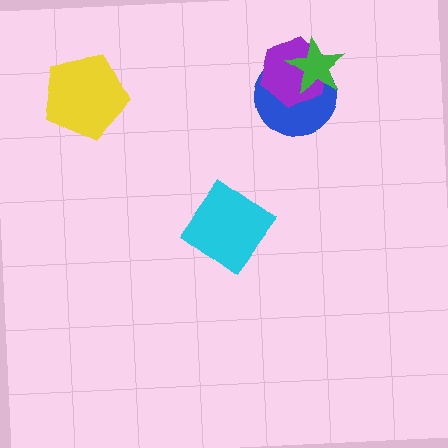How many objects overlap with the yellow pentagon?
0 objects overlap with the yellow pentagon.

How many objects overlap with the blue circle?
2 objects overlap with the blue circle.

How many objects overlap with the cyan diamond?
0 objects overlap with the cyan diamond.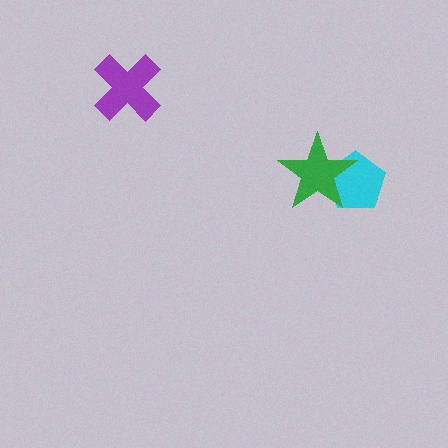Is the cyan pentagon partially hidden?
Yes, it is partially covered by another shape.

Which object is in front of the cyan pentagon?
The green star is in front of the cyan pentagon.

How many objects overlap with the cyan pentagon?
1 object overlaps with the cyan pentagon.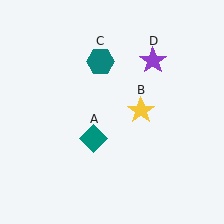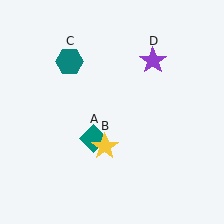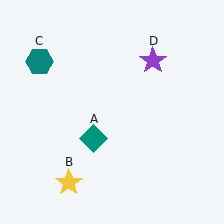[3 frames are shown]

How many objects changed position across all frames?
2 objects changed position: yellow star (object B), teal hexagon (object C).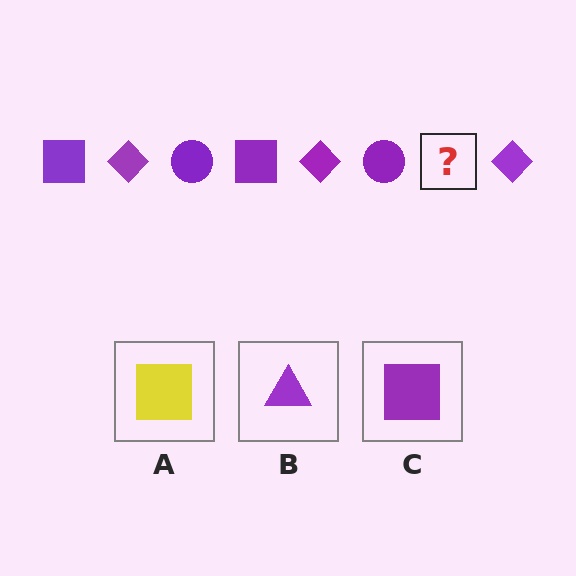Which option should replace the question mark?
Option C.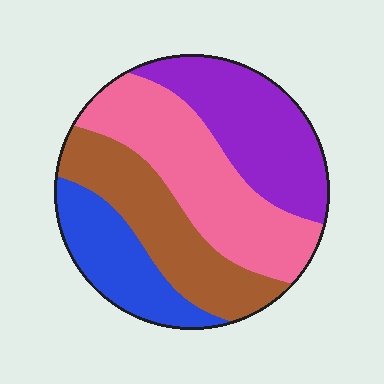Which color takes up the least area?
Blue, at roughly 20%.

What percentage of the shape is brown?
Brown takes up about one quarter (1/4) of the shape.